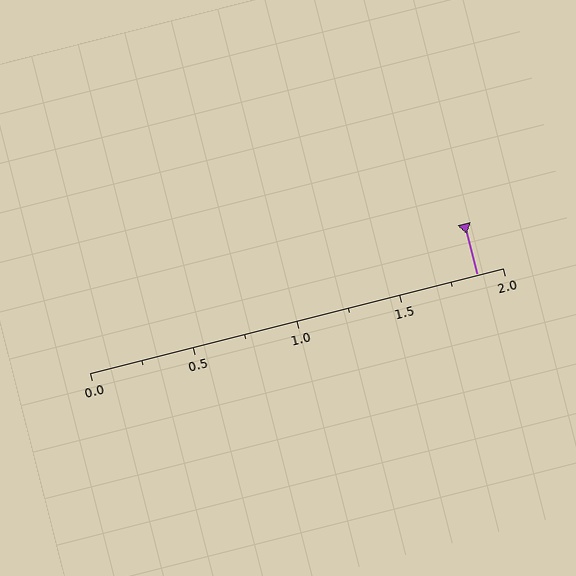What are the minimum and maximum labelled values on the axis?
The axis runs from 0.0 to 2.0.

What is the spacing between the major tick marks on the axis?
The major ticks are spaced 0.5 apart.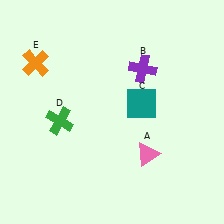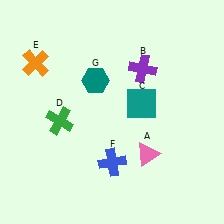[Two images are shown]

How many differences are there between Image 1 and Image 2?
There are 2 differences between the two images.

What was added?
A blue cross (F), a teal hexagon (G) were added in Image 2.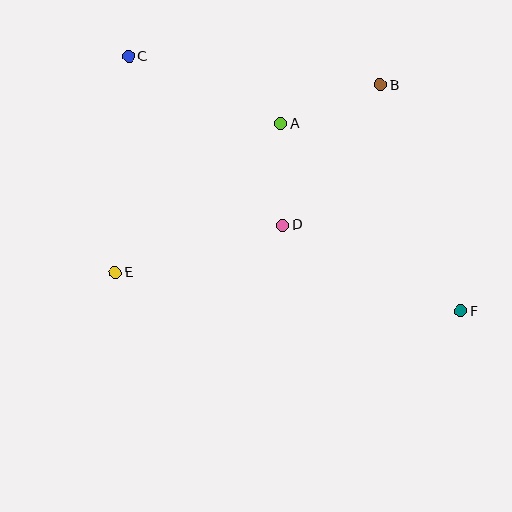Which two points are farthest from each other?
Points C and F are farthest from each other.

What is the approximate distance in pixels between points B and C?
The distance between B and C is approximately 253 pixels.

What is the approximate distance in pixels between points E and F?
The distance between E and F is approximately 348 pixels.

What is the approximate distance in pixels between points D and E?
The distance between D and E is approximately 174 pixels.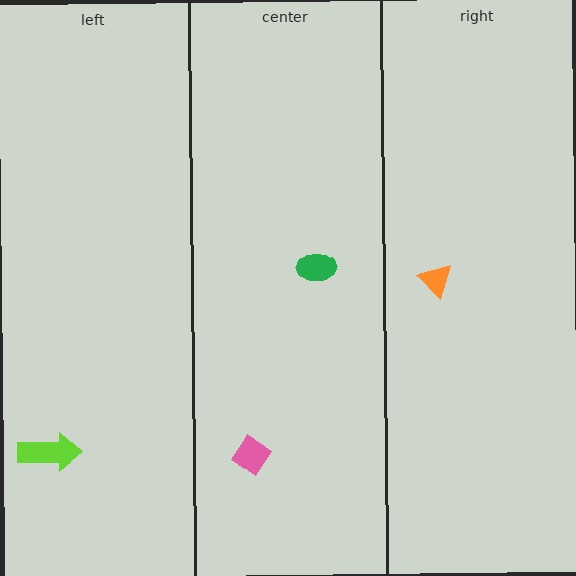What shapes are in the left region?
The lime arrow.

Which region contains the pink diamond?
The center region.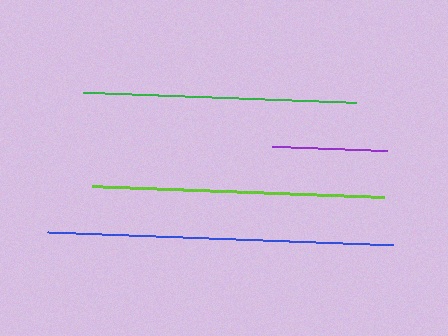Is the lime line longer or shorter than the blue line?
The blue line is longer than the lime line.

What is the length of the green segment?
The green segment is approximately 273 pixels long.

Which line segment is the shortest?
The purple line is the shortest at approximately 115 pixels.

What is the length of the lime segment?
The lime segment is approximately 291 pixels long.